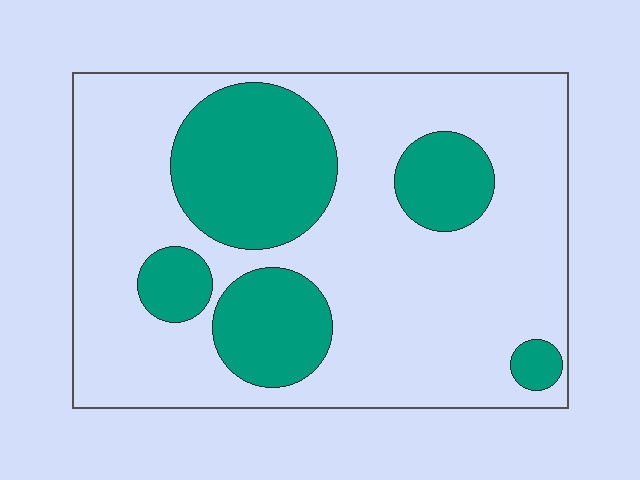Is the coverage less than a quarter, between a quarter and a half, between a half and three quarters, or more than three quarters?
Between a quarter and a half.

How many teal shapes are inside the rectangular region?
5.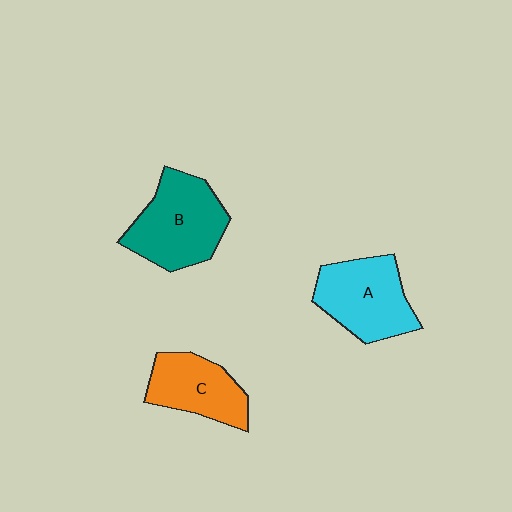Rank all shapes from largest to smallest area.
From largest to smallest: B (teal), A (cyan), C (orange).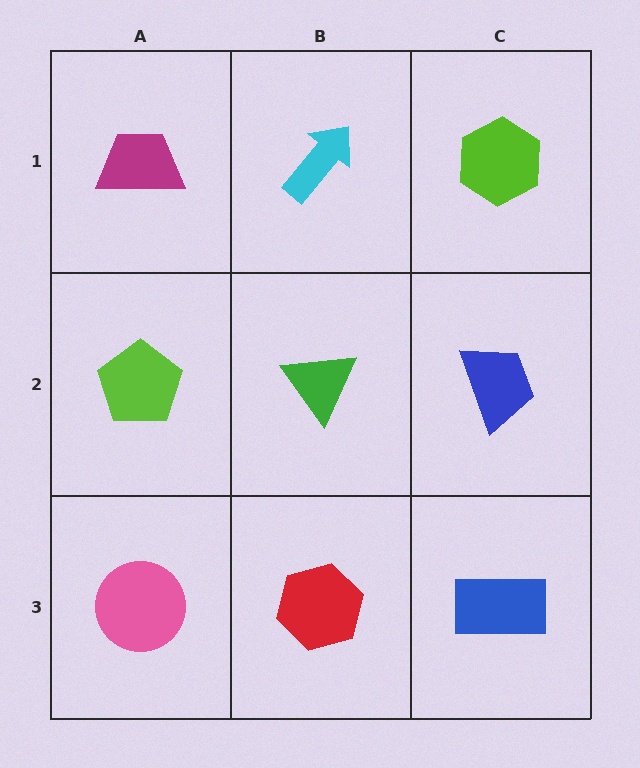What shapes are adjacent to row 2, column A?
A magenta trapezoid (row 1, column A), a pink circle (row 3, column A), a green triangle (row 2, column B).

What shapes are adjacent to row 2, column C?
A lime hexagon (row 1, column C), a blue rectangle (row 3, column C), a green triangle (row 2, column B).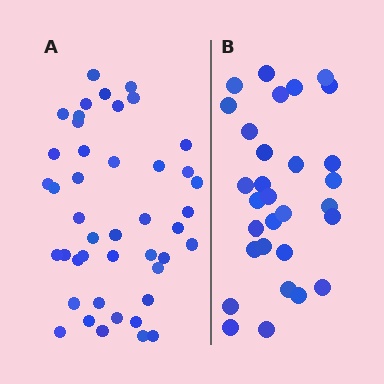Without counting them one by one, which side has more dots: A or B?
Region A (the left region) has more dots.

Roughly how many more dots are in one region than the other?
Region A has approximately 15 more dots than region B.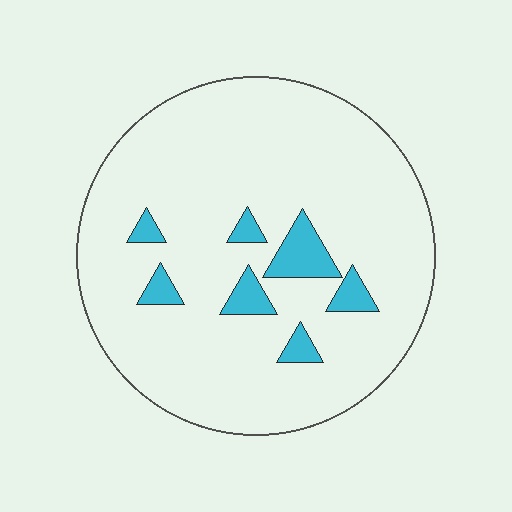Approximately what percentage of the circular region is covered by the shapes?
Approximately 10%.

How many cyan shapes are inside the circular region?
7.